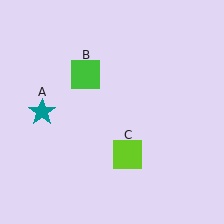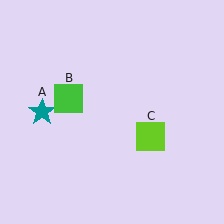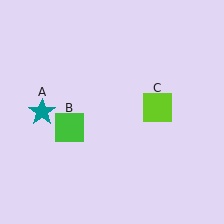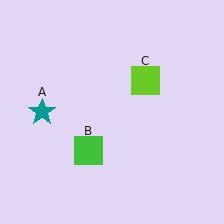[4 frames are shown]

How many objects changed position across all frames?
2 objects changed position: green square (object B), lime square (object C).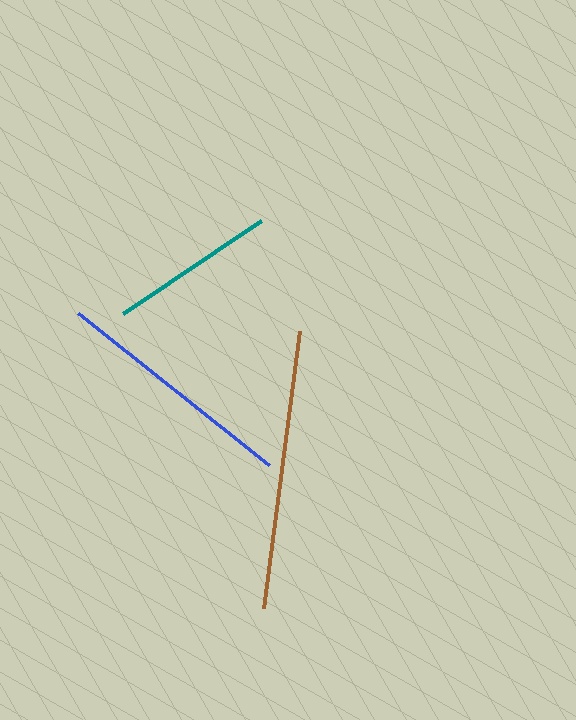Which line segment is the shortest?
The teal line is the shortest at approximately 167 pixels.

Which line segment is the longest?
The brown line is the longest at approximately 280 pixels.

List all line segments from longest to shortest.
From longest to shortest: brown, blue, teal.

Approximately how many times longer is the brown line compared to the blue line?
The brown line is approximately 1.1 times the length of the blue line.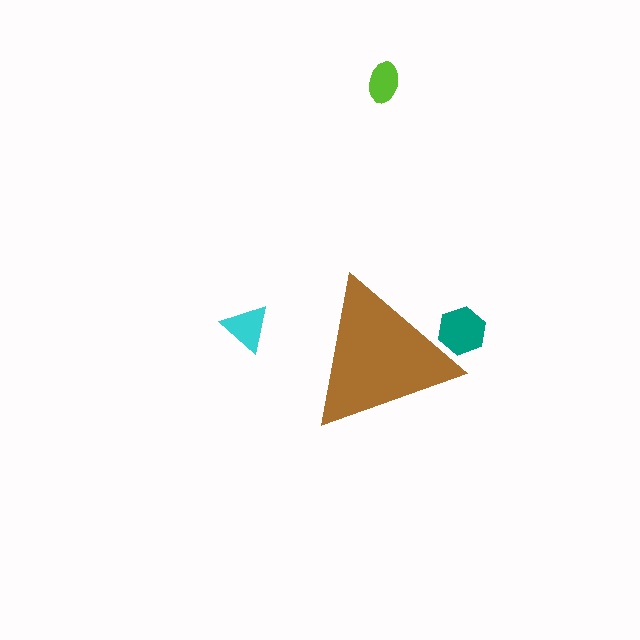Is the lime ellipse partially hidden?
No, the lime ellipse is fully visible.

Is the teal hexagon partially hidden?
Yes, the teal hexagon is partially hidden behind the brown triangle.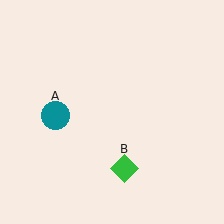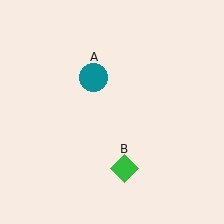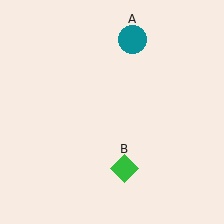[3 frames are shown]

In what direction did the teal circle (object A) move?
The teal circle (object A) moved up and to the right.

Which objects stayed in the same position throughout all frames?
Green diamond (object B) remained stationary.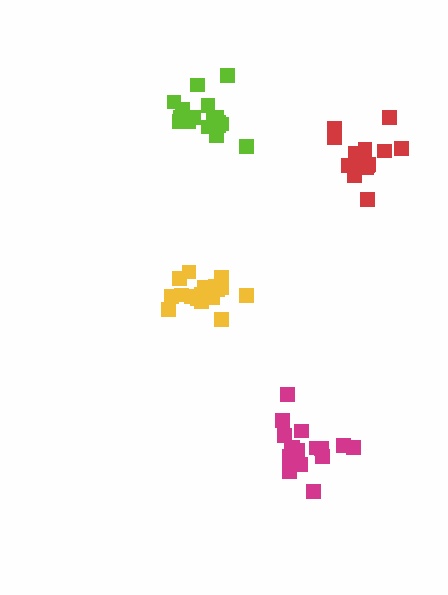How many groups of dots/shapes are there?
There are 4 groups.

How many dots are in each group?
Group 1: 17 dots, Group 2: 15 dots, Group 3: 17 dots, Group 4: 19 dots (68 total).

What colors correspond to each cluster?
The clusters are colored: yellow, red, lime, magenta.